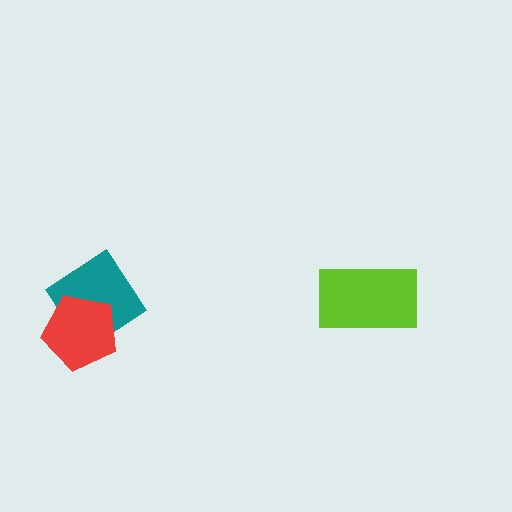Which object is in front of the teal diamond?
The red pentagon is in front of the teal diamond.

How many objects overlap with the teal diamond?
1 object overlaps with the teal diamond.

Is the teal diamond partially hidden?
Yes, it is partially covered by another shape.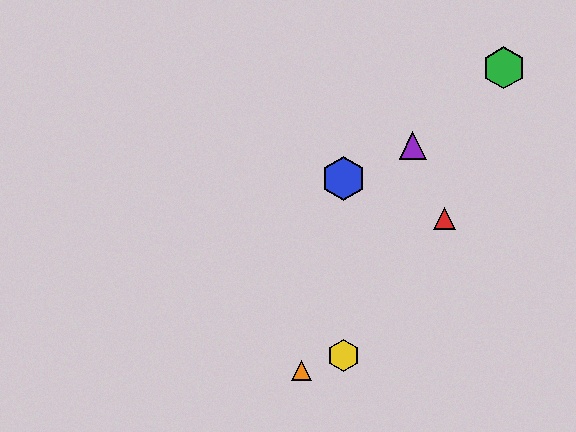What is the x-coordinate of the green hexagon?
The green hexagon is at x≈504.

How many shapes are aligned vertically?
2 shapes (the blue hexagon, the yellow hexagon) are aligned vertically.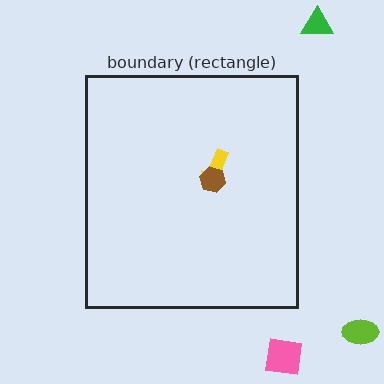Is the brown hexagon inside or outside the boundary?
Inside.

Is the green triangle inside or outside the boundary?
Outside.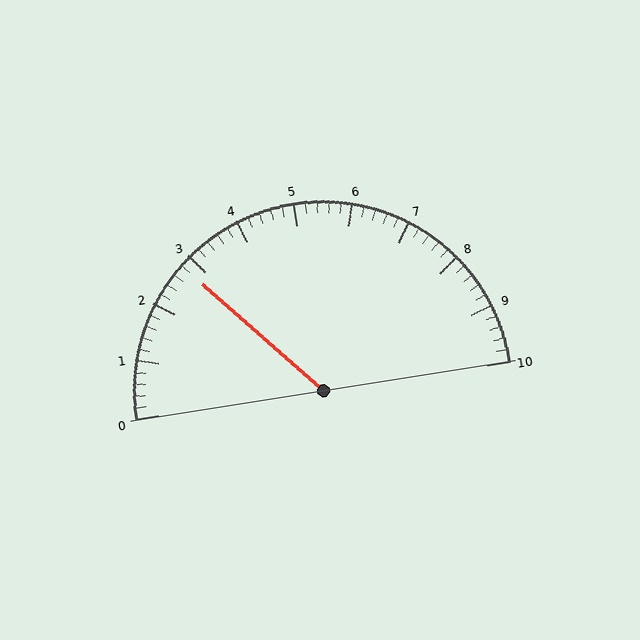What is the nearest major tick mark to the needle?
The nearest major tick mark is 3.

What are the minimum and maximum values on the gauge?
The gauge ranges from 0 to 10.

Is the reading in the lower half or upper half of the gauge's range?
The reading is in the lower half of the range (0 to 10).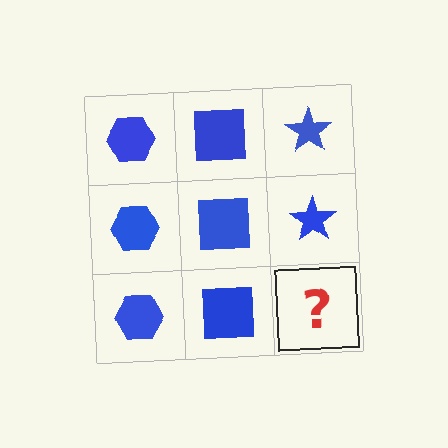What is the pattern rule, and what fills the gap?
The rule is that each column has a consistent shape. The gap should be filled with a blue star.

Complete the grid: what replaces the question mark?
The question mark should be replaced with a blue star.